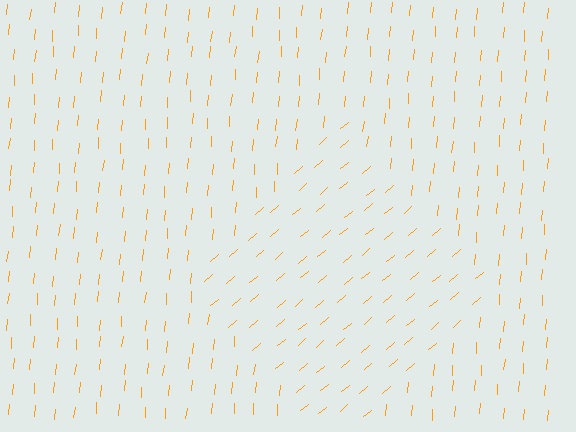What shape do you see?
I see a diamond.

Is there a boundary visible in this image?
Yes, there is a texture boundary formed by a change in line orientation.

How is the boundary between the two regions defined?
The boundary is defined purely by a change in line orientation (approximately 45 degrees difference). All lines are the same color and thickness.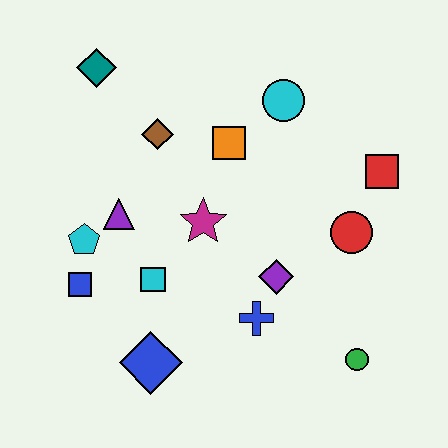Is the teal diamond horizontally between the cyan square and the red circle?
No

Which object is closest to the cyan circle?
The orange square is closest to the cyan circle.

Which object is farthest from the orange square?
The green circle is farthest from the orange square.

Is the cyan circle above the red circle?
Yes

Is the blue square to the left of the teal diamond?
Yes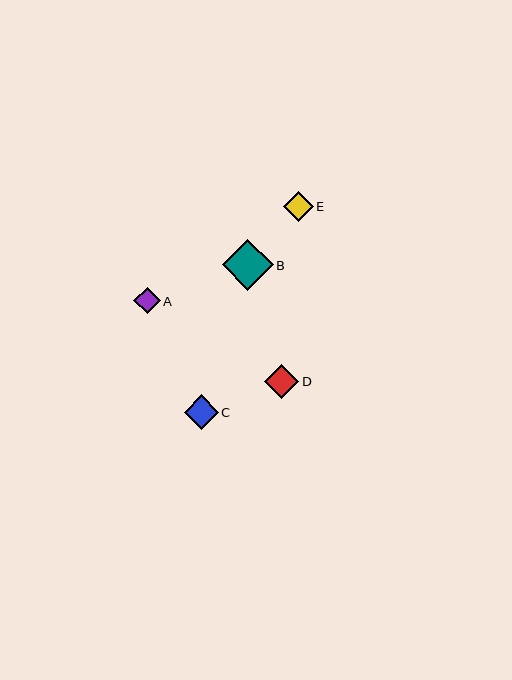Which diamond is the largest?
Diamond B is the largest with a size of approximately 51 pixels.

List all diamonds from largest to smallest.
From largest to smallest: B, C, D, E, A.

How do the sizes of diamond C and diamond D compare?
Diamond C and diamond D are approximately the same size.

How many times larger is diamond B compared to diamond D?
Diamond B is approximately 1.5 times the size of diamond D.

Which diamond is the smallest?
Diamond A is the smallest with a size of approximately 26 pixels.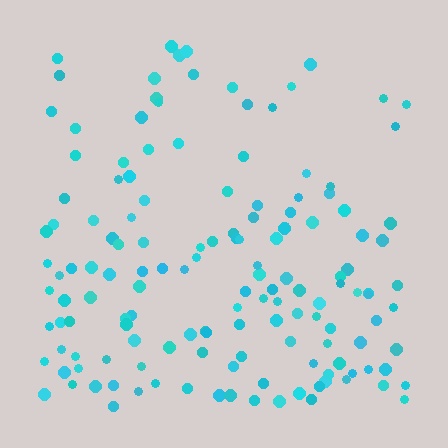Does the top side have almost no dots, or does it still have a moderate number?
Still a moderate number, just noticeably fewer than the bottom.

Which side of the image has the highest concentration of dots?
The bottom.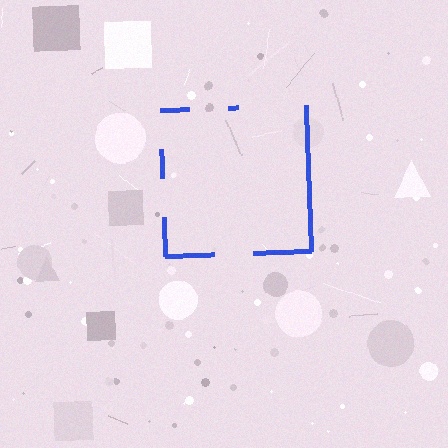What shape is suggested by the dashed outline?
The dashed outline suggests a square.